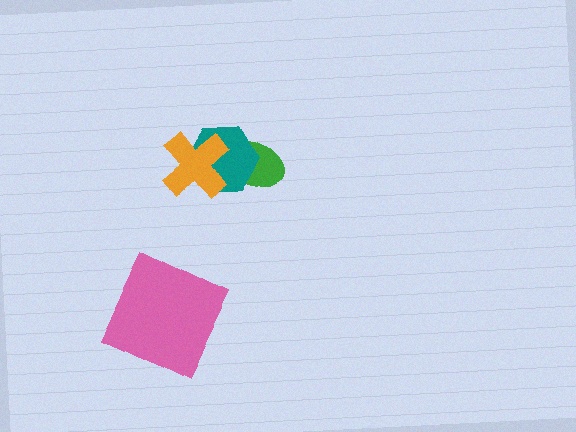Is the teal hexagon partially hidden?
Yes, it is partially covered by another shape.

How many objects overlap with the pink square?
0 objects overlap with the pink square.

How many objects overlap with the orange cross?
2 objects overlap with the orange cross.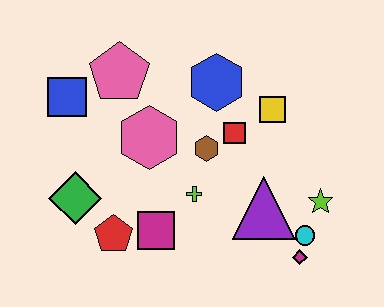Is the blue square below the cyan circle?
No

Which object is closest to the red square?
The brown hexagon is closest to the red square.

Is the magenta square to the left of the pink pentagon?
No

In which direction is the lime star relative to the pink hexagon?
The lime star is to the right of the pink hexagon.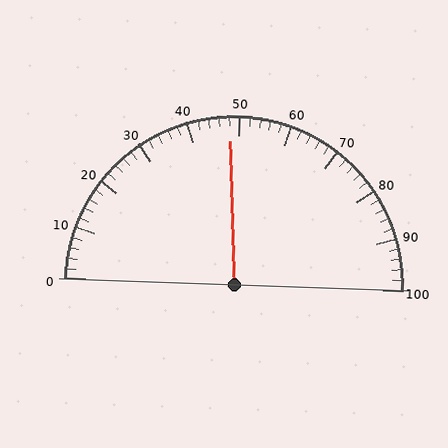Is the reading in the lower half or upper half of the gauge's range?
The reading is in the lower half of the range (0 to 100).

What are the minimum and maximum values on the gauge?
The gauge ranges from 0 to 100.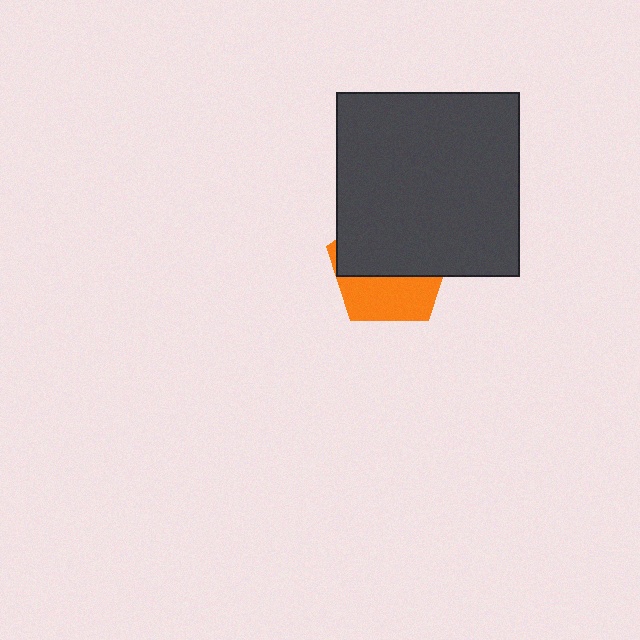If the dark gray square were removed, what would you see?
You would see the complete orange pentagon.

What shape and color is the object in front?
The object in front is a dark gray square.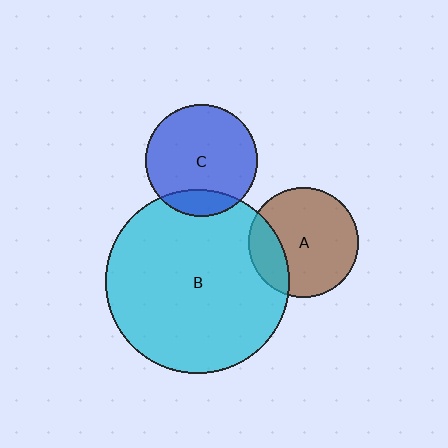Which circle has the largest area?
Circle B (cyan).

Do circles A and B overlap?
Yes.